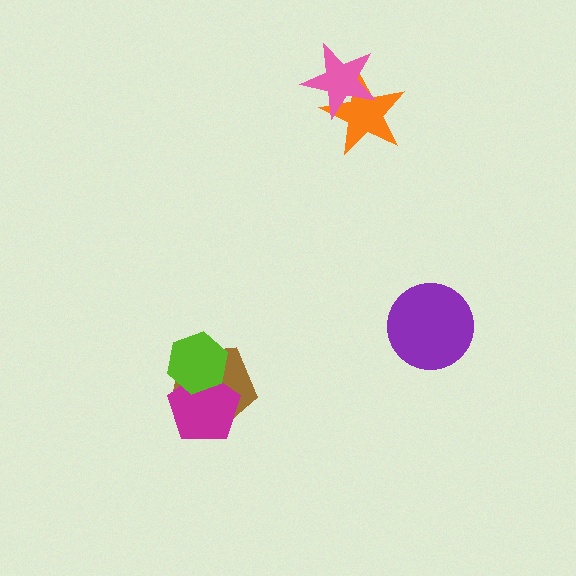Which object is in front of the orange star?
The pink star is in front of the orange star.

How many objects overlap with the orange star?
1 object overlaps with the orange star.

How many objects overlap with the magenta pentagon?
2 objects overlap with the magenta pentagon.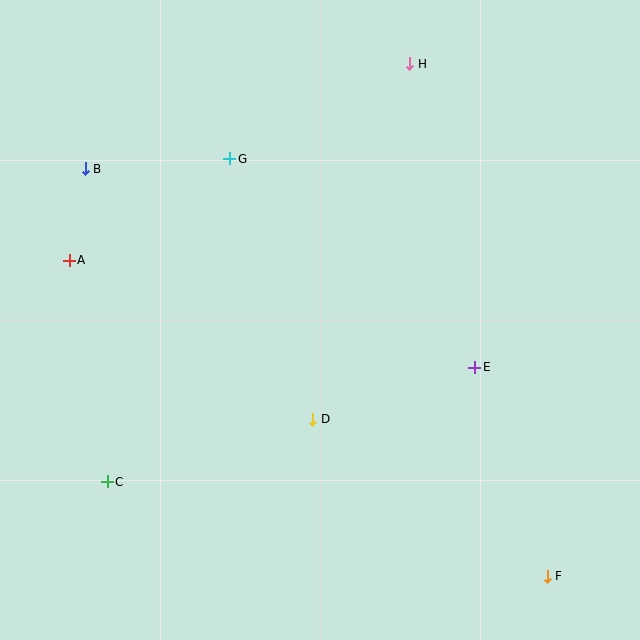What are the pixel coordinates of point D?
Point D is at (313, 419).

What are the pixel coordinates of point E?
Point E is at (475, 367).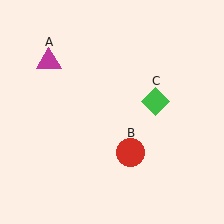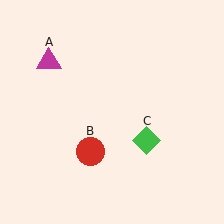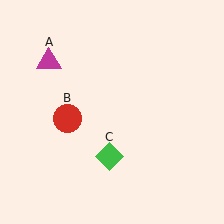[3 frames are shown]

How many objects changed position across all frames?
2 objects changed position: red circle (object B), green diamond (object C).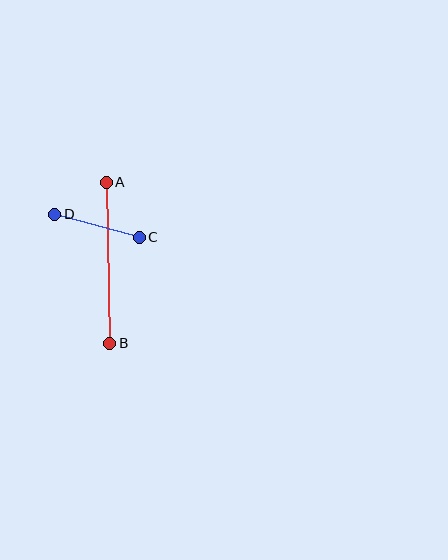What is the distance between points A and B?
The distance is approximately 161 pixels.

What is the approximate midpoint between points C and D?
The midpoint is at approximately (97, 226) pixels.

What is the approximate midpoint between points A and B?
The midpoint is at approximately (108, 263) pixels.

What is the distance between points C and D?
The distance is approximately 88 pixels.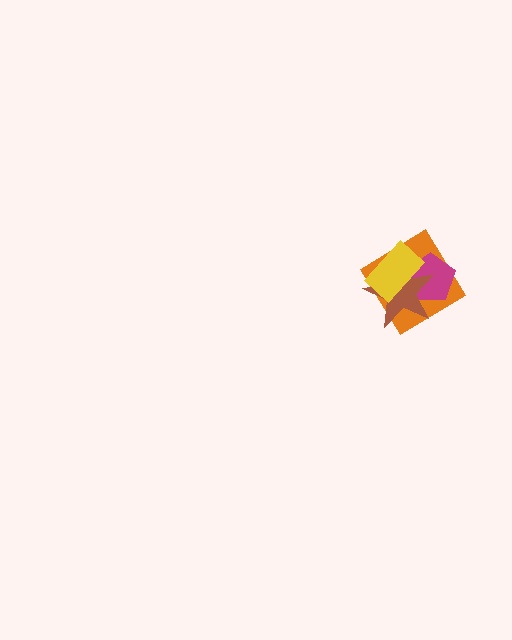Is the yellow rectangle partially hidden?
No, no other shape covers it.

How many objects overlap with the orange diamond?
3 objects overlap with the orange diamond.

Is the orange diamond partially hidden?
Yes, it is partially covered by another shape.